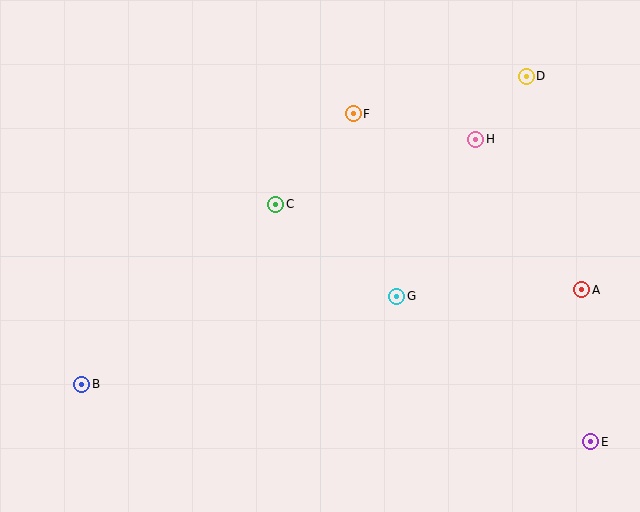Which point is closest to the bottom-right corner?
Point E is closest to the bottom-right corner.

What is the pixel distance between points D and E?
The distance between D and E is 371 pixels.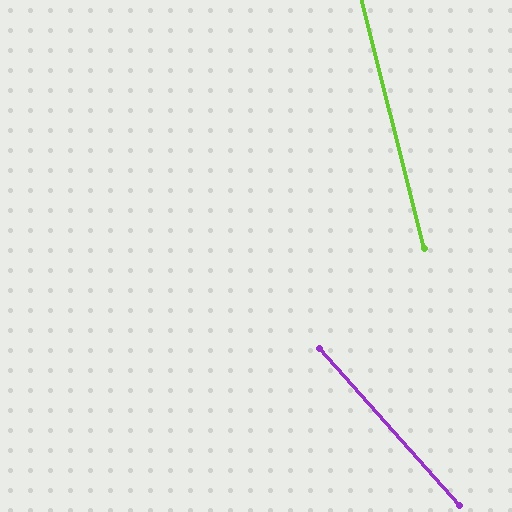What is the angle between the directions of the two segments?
Approximately 28 degrees.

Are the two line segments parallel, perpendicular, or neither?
Neither parallel nor perpendicular — they differ by about 28°.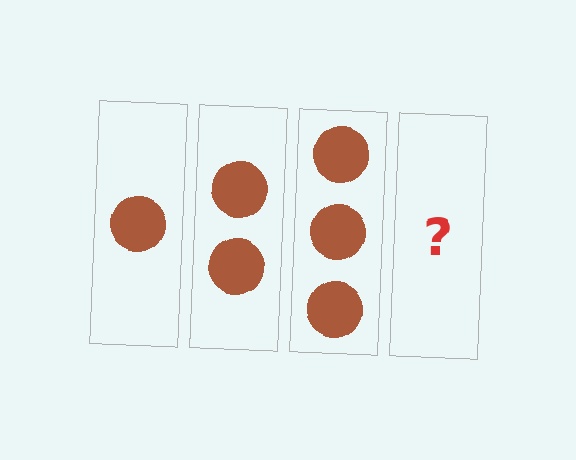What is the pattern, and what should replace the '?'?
The pattern is that each step adds one more circle. The '?' should be 4 circles.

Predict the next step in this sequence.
The next step is 4 circles.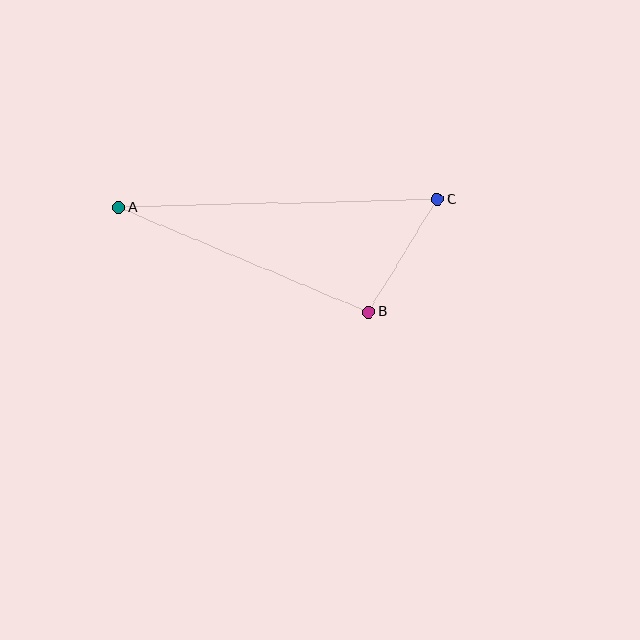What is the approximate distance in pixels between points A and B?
The distance between A and B is approximately 271 pixels.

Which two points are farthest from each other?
Points A and C are farthest from each other.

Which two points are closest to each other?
Points B and C are closest to each other.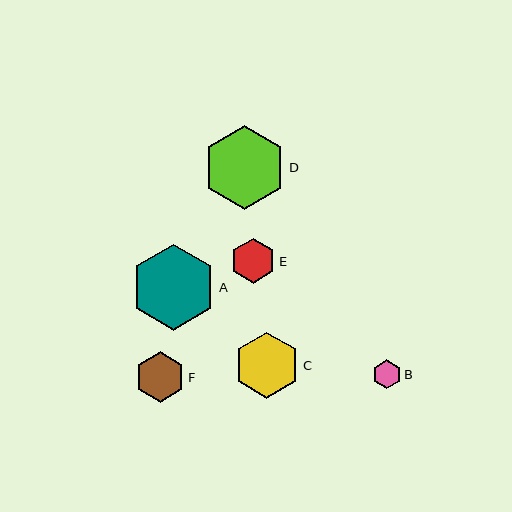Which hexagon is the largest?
Hexagon A is the largest with a size of approximately 86 pixels.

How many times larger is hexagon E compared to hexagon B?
Hexagon E is approximately 1.6 times the size of hexagon B.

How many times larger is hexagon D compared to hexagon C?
Hexagon D is approximately 1.3 times the size of hexagon C.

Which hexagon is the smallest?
Hexagon B is the smallest with a size of approximately 29 pixels.